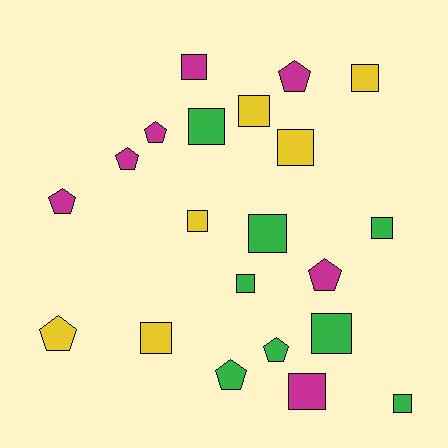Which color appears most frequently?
Green, with 8 objects.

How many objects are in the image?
There are 21 objects.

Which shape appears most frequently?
Square, with 13 objects.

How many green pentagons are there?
There are 2 green pentagons.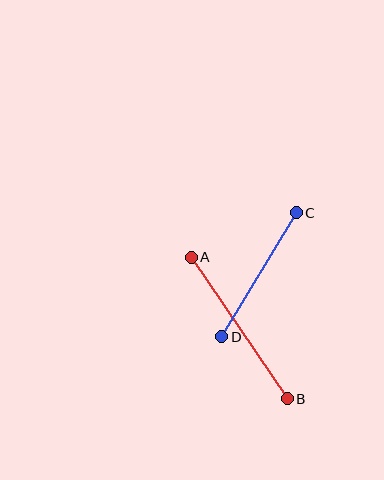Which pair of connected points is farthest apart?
Points A and B are farthest apart.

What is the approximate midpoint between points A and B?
The midpoint is at approximately (239, 328) pixels.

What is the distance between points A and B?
The distance is approximately 171 pixels.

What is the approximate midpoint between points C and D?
The midpoint is at approximately (259, 275) pixels.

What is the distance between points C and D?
The distance is approximately 144 pixels.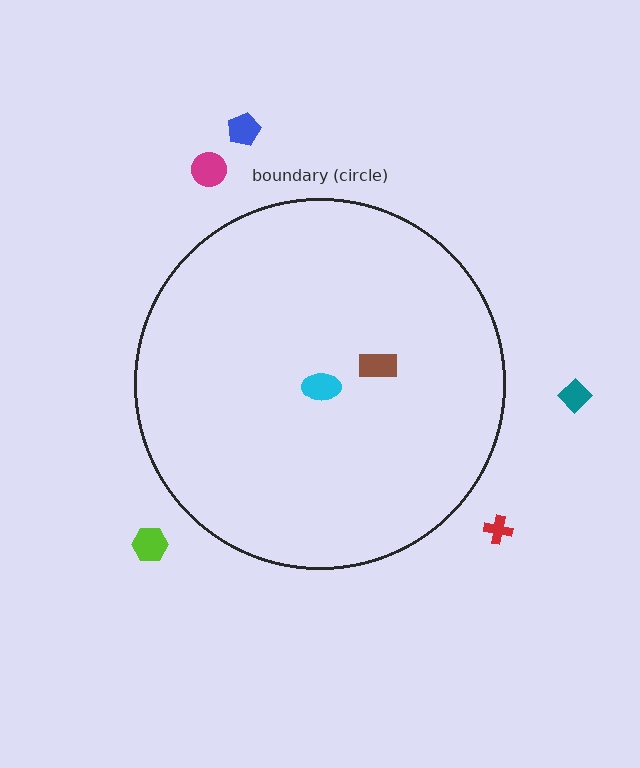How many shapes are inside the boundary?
2 inside, 5 outside.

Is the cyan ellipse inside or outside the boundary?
Inside.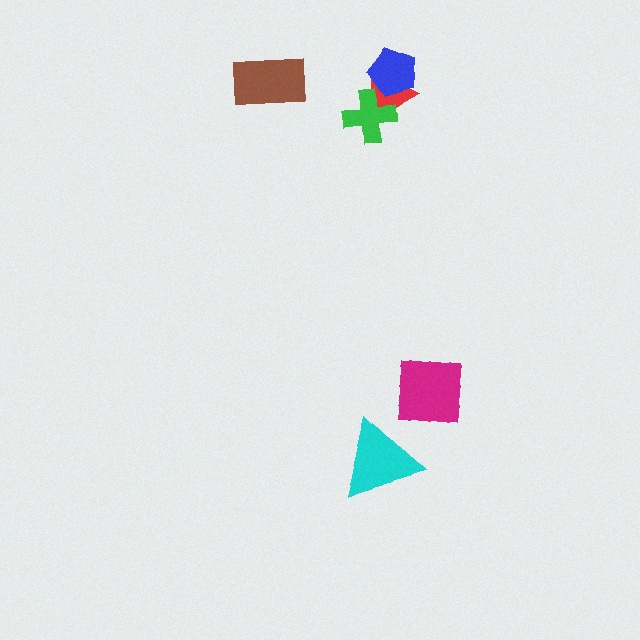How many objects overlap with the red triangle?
2 objects overlap with the red triangle.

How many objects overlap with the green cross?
1 object overlaps with the green cross.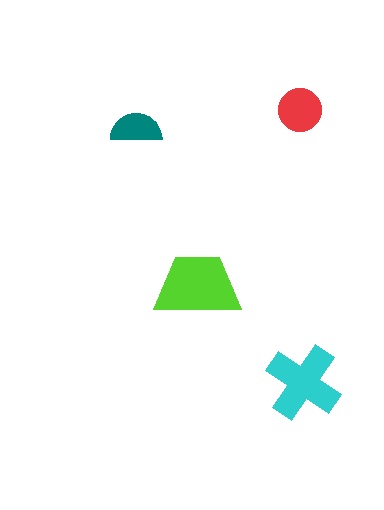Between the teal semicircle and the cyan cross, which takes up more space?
The cyan cross.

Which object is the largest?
The lime trapezoid.